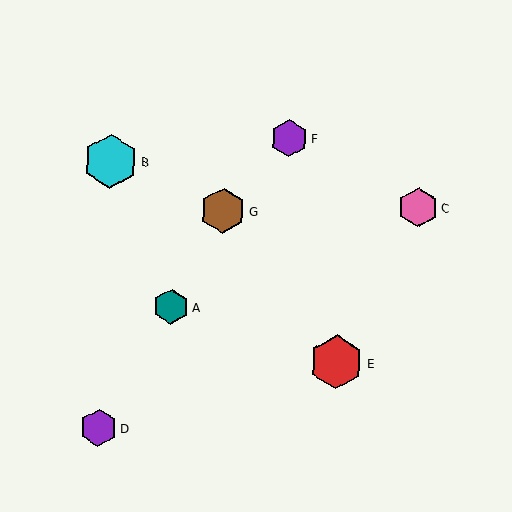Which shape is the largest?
The cyan hexagon (labeled B) is the largest.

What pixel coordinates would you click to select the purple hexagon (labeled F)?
Click at (289, 138) to select the purple hexagon F.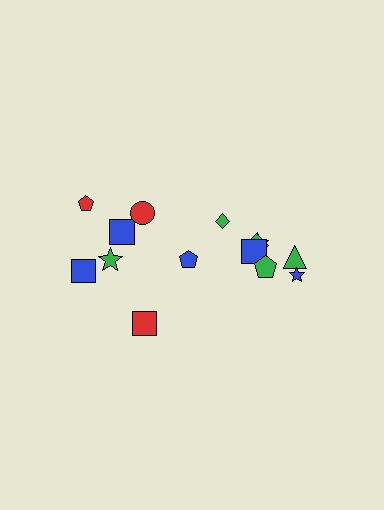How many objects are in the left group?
There are 6 objects.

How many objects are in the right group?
There are 8 objects.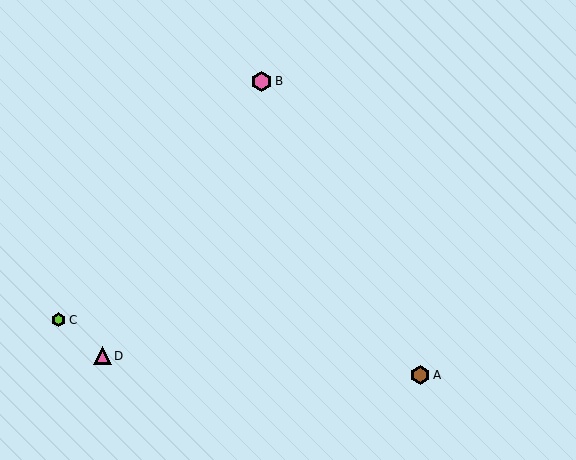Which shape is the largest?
The pink hexagon (labeled B) is the largest.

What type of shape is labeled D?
Shape D is a pink triangle.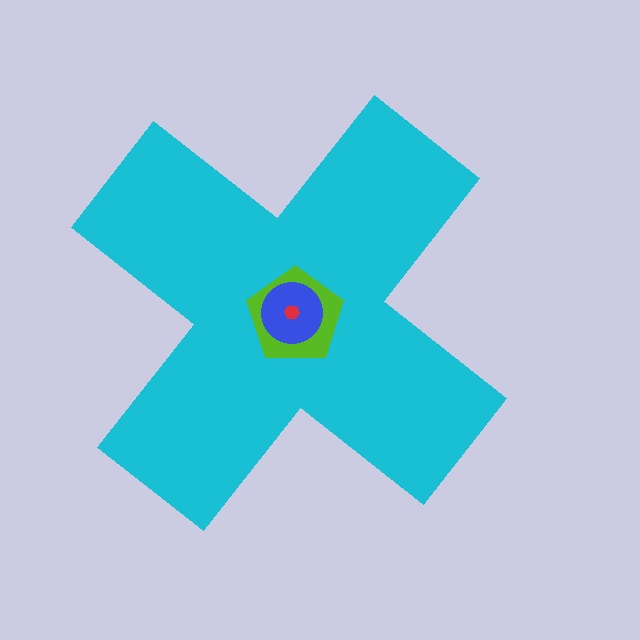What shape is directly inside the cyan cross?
The lime pentagon.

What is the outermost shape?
The cyan cross.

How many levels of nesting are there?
4.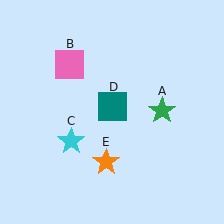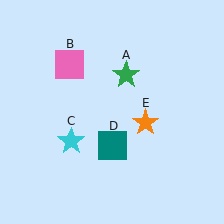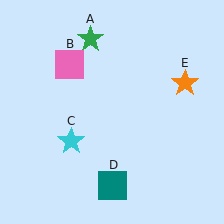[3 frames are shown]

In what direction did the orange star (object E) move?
The orange star (object E) moved up and to the right.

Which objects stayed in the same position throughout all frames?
Pink square (object B) and cyan star (object C) remained stationary.